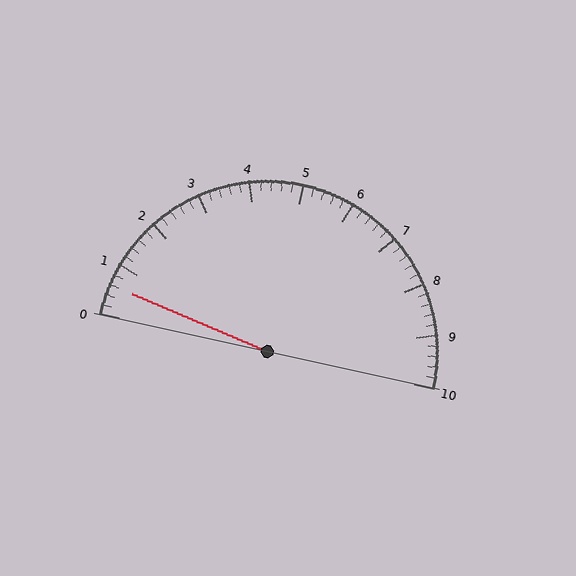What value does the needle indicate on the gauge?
The needle indicates approximately 0.6.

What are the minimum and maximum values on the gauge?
The gauge ranges from 0 to 10.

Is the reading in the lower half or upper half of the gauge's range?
The reading is in the lower half of the range (0 to 10).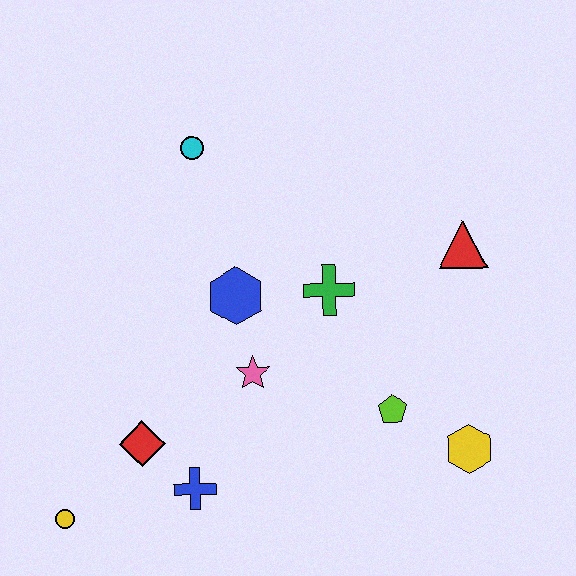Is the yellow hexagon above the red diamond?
No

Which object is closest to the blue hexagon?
The pink star is closest to the blue hexagon.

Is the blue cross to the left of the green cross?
Yes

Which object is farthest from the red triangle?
The yellow circle is farthest from the red triangle.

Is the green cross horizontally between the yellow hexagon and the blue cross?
Yes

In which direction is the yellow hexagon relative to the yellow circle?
The yellow hexagon is to the right of the yellow circle.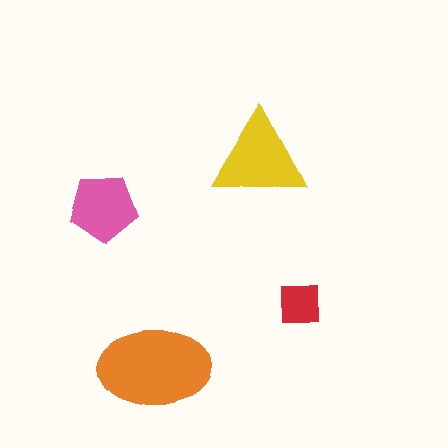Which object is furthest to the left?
The pink pentagon is leftmost.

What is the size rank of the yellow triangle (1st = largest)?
2nd.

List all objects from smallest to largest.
The red square, the pink pentagon, the yellow triangle, the orange ellipse.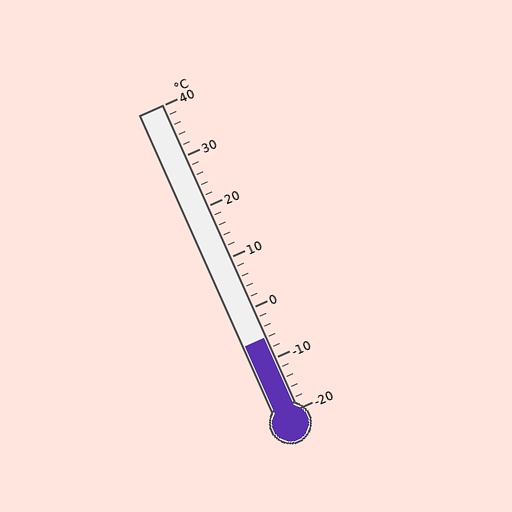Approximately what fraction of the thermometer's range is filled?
The thermometer is filled to approximately 25% of its range.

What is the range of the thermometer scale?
The thermometer scale ranges from -20°C to 40°C.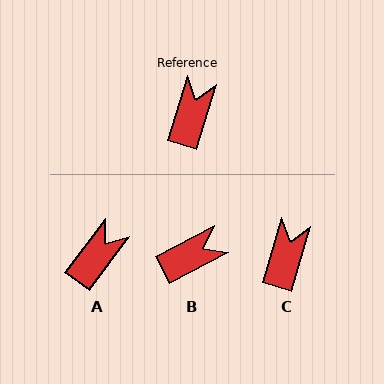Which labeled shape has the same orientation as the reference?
C.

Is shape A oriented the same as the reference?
No, it is off by about 21 degrees.